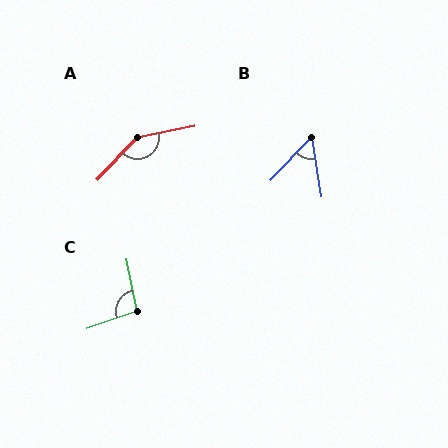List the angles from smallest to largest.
B (53°), C (97°), A (144°).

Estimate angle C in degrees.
Approximately 97 degrees.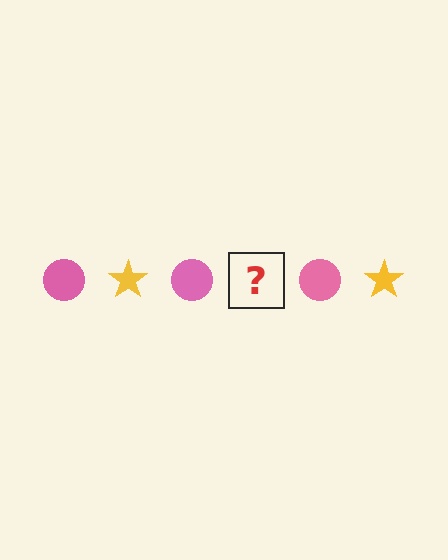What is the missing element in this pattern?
The missing element is a yellow star.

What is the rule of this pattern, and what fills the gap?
The rule is that the pattern alternates between pink circle and yellow star. The gap should be filled with a yellow star.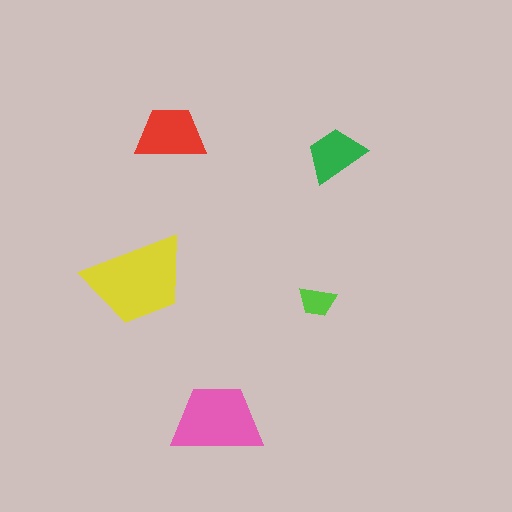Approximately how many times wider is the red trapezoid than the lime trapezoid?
About 2 times wider.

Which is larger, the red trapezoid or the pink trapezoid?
The pink one.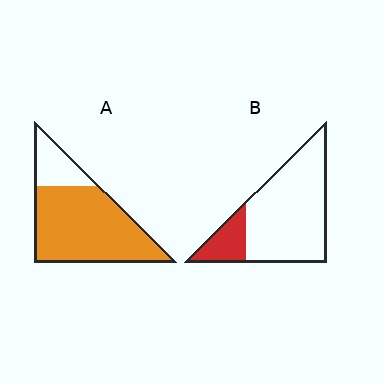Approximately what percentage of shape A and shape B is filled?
A is approximately 80% and B is approximately 20%.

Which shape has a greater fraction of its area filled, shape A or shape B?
Shape A.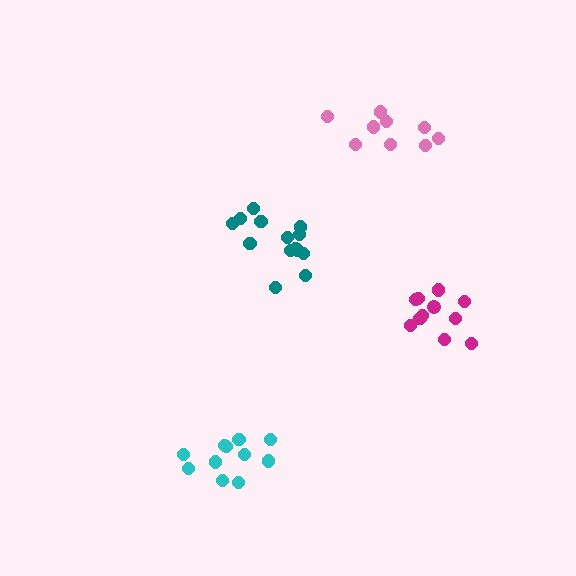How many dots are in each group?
Group 1: 11 dots, Group 2: 11 dots, Group 3: 9 dots, Group 4: 14 dots (45 total).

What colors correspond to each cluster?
The clusters are colored: magenta, cyan, pink, teal.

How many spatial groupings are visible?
There are 4 spatial groupings.